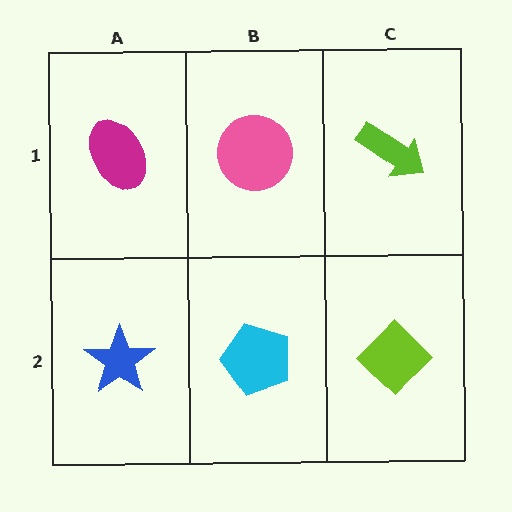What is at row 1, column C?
A lime arrow.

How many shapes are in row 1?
3 shapes.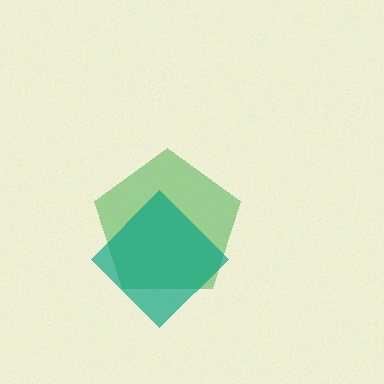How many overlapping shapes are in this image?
There are 2 overlapping shapes in the image.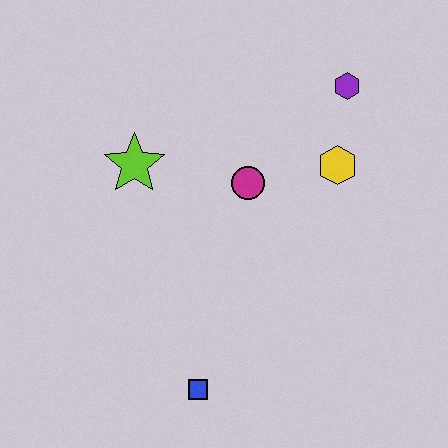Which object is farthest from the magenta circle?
The blue square is farthest from the magenta circle.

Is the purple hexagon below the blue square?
No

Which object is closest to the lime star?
The magenta circle is closest to the lime star.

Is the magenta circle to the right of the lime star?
Yes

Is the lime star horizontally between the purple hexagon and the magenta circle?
No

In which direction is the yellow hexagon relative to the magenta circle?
The yellow hexagon is to the right of the magenta circle.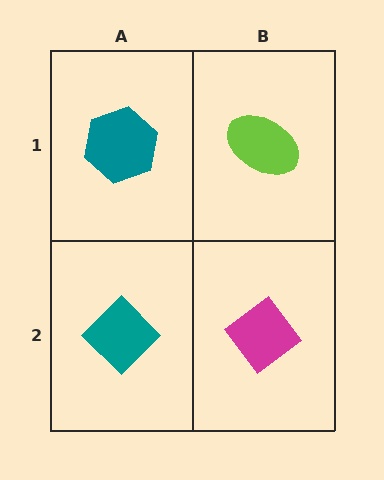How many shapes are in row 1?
2 shapes.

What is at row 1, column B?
A lime ellipse.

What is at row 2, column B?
A magenta diamond.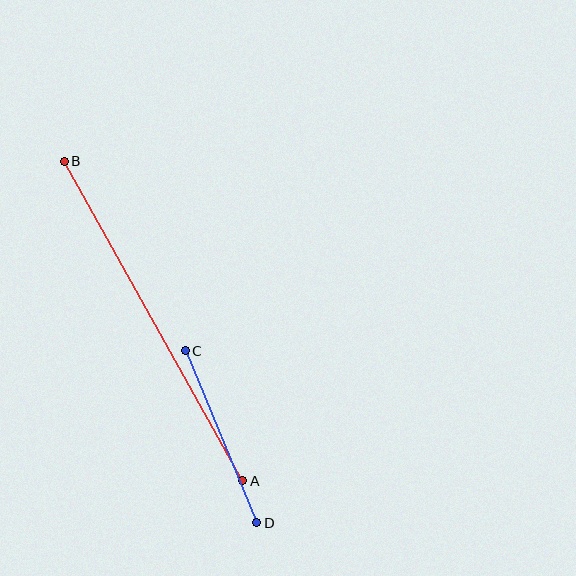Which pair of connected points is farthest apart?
Points A and B are farthest apart.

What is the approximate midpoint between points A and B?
The midpoint is at approximately (154, 321) pixels.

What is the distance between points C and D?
The distance is approximately 186 pixels.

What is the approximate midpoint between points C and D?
The midpoint is at approximately (221, 437) pixels.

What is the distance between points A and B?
The distance is approximately 366 pixels.